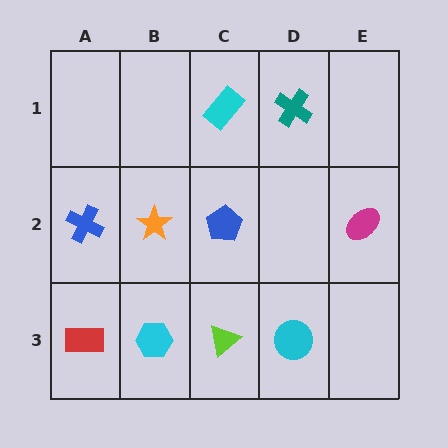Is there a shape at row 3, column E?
No, that cell is empty.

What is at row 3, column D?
A cyan circle.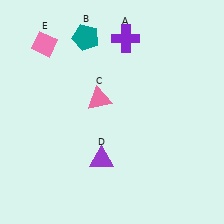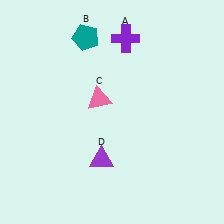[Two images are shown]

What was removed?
The pink diamond (E) was removed in Image 2.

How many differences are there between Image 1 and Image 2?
There is 1 difference between the two images.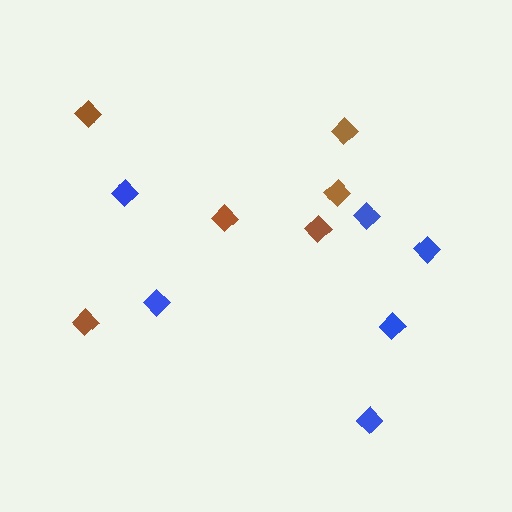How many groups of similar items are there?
There are 2 groups: one group of blue diamonds (6) and one group of brown diamonds (6).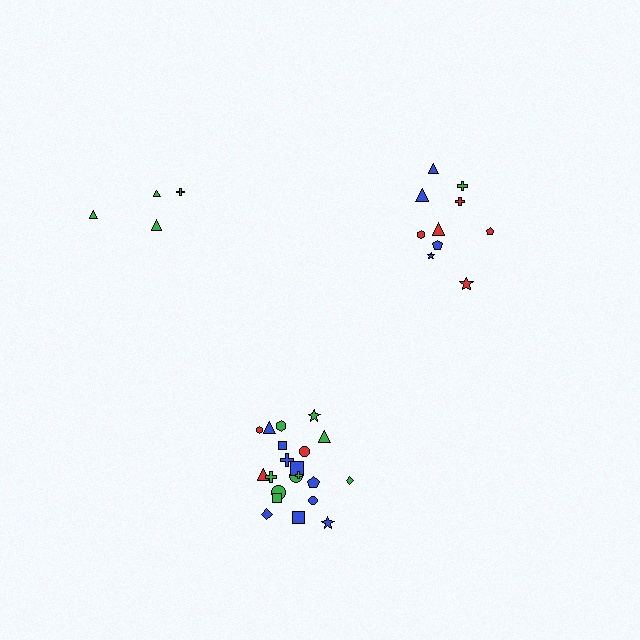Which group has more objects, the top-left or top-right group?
The top-right group.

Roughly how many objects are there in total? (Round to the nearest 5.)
Roughly 35 objects in total.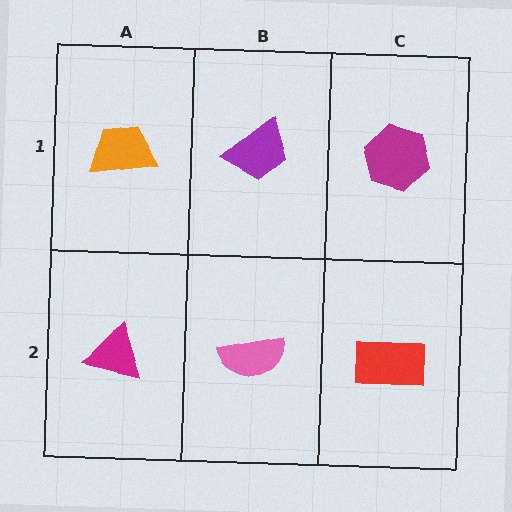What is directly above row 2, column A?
An orange trapezoid.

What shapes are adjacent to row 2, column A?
An orange trapezoid (row 1, column A), a pink semicircle (row 2, column B).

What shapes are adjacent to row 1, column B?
A pink semicircle (row 2, column B), an orange trapezoid (row 1, column A), a magenta hexagon (row 1, column C).